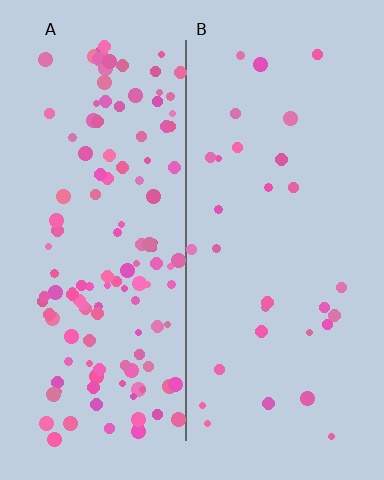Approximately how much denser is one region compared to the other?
Approximately 4.3× — region A over region B.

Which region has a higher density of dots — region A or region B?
A (the left).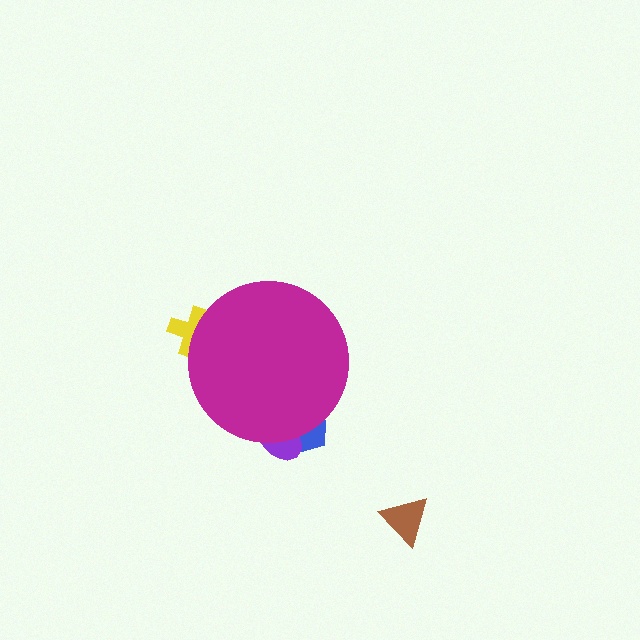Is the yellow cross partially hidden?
Yes, the yellow cross is partially hidden behind the magenta circle.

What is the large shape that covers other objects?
A magenta circle.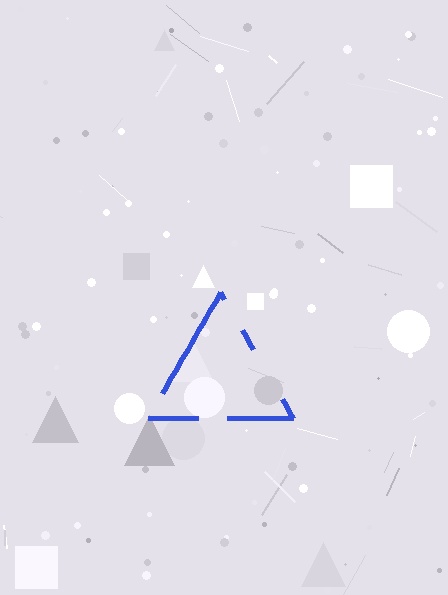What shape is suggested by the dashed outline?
The dashed outline suggests a triangle.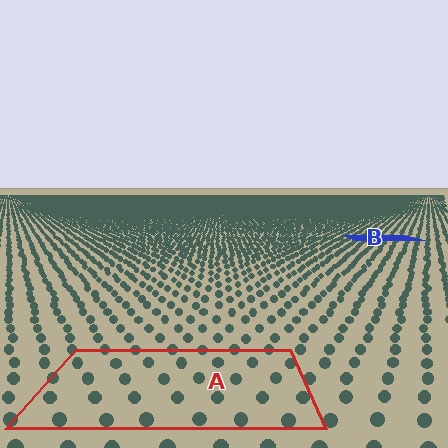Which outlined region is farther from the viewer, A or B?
Region B is farther from the viewer — the texture elements inside it appear smaller and more densely packed.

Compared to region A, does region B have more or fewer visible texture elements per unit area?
Region B has more texture elements per unit area — they are packed more densely because it is farther away.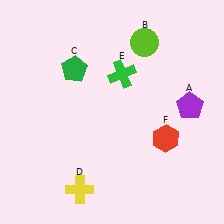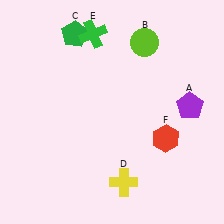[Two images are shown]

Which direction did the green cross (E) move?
The green cross (E) moved up.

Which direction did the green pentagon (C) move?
The green pentagon (C) moved up.